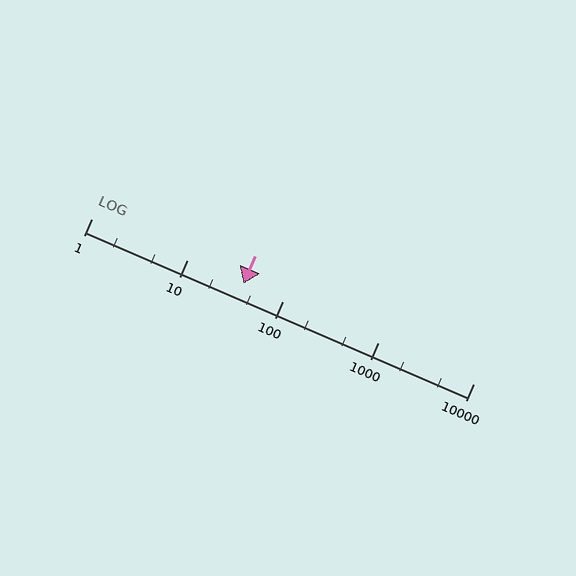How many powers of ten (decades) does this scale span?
The scale spans 4 decades, from 1 to 10000.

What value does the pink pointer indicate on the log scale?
The pointer indicates approximately 39.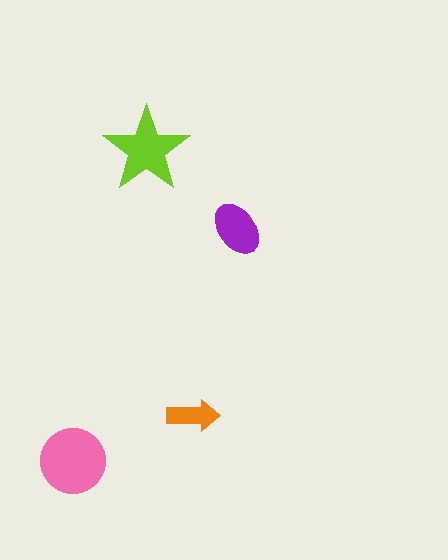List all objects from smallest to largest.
The orange arrow, the purple ellipse, the lime star, the pink circle.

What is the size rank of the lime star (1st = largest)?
2nd.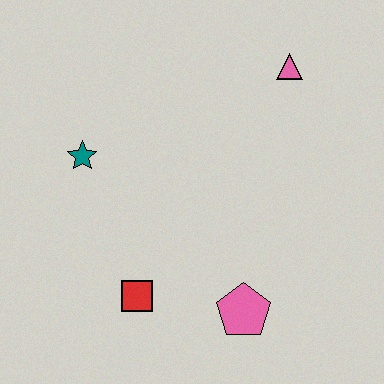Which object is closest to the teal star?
The red square is closest to the teal star.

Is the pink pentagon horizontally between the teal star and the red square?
No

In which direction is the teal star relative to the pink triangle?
The teal star is to the left of the pink triangle.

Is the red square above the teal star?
No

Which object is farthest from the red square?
The pink triangle is farthest from the red square.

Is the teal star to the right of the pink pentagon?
No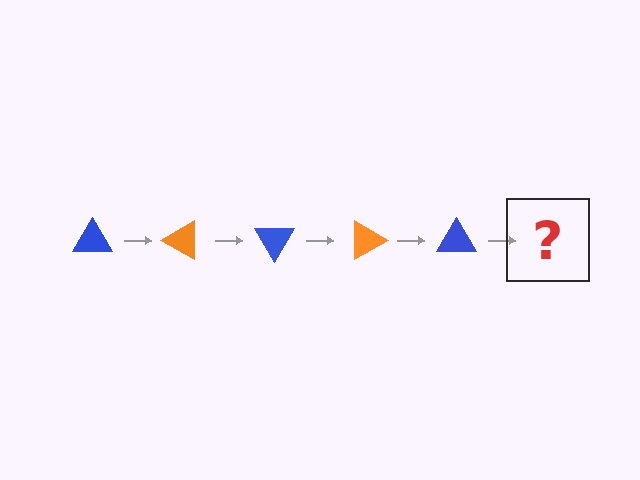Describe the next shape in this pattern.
It should be an orange triangle, rotated 150 degrees from the start.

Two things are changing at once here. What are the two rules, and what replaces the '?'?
The two rules are that it rotates 30 degrees each step and the color cycles through blue and orange. The '?' should be an orange triangle, rotated 150 degrees from the start.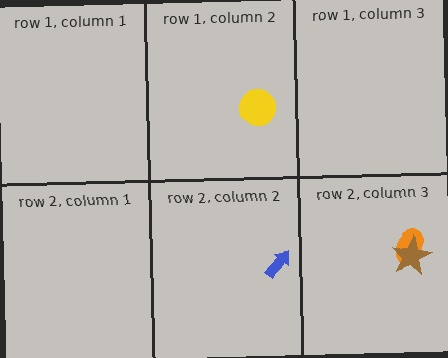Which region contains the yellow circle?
The row 1, column 2 region.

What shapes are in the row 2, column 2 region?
The blue arrow.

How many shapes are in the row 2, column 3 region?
2.